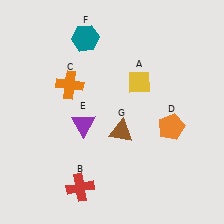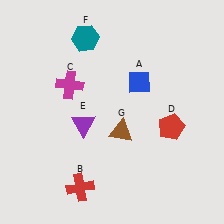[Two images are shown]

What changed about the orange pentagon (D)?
In Image 1, D is orange. In Image 2, it changed to red.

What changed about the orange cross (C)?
In Image 1, C is orange. In Image 2, it changed to magenta.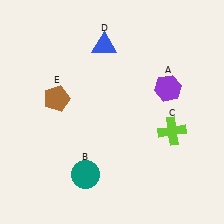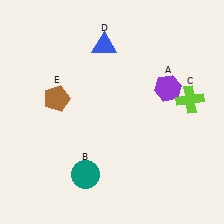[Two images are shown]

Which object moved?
The lime cross (C) moved up.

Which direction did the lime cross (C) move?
The lime cross (C) moved up.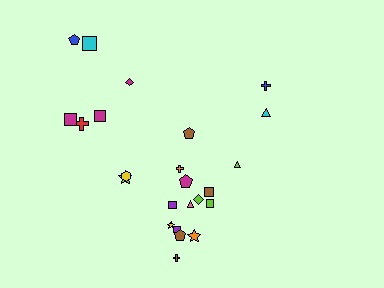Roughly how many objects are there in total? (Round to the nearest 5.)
Roughly 25 objects in total.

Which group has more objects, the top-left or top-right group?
The top-left group.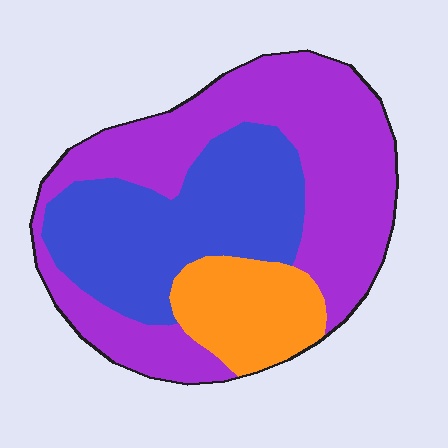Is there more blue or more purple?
Purple.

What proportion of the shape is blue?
Blue takes up about one third (1/3) of the shape.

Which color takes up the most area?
Purple, at roughly 50%.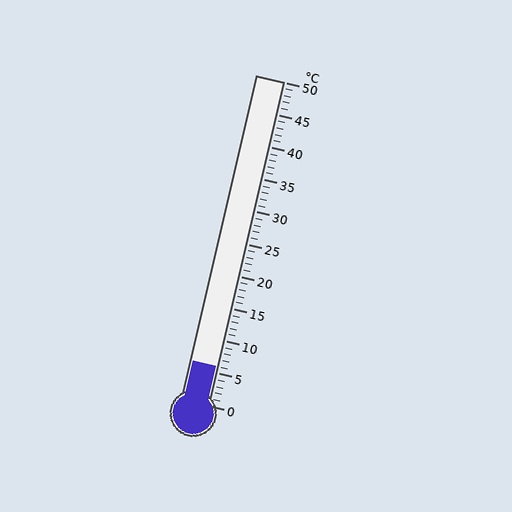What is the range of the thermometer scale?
The thermometer scale ranges from 0°C to 50°C.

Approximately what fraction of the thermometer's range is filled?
The thermometer is filled to approximately 10% of its range.